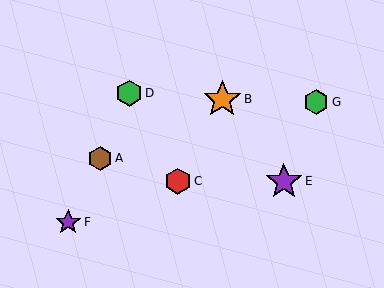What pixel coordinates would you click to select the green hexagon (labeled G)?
Click at (316, 102) to select the green hexagon G.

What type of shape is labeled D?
Shape D is a green hexagon.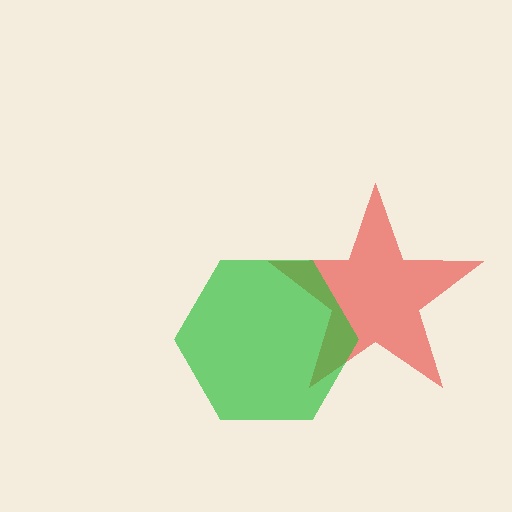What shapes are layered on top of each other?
The layered shapes are: a red star, a green hexagon.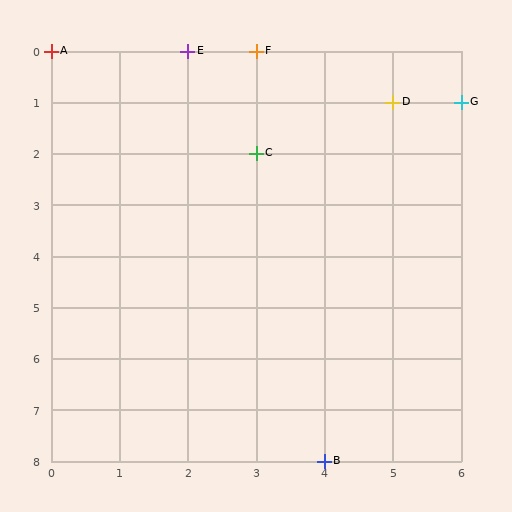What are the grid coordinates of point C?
Point C is at grid coordinates (3, 2).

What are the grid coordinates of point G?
Point G is at grid coordinates (6, 1).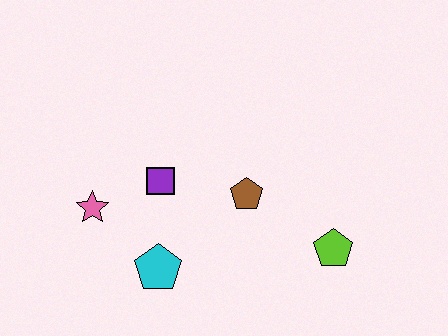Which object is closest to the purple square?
The pink star is closest to the purple square.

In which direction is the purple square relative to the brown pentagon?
The purple square is to the left of the brown pentagon.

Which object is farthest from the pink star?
The lime pentagon is farthest from the pink star.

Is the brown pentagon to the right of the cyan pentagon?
Yes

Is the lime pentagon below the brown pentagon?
Yes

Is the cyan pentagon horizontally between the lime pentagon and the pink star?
Yes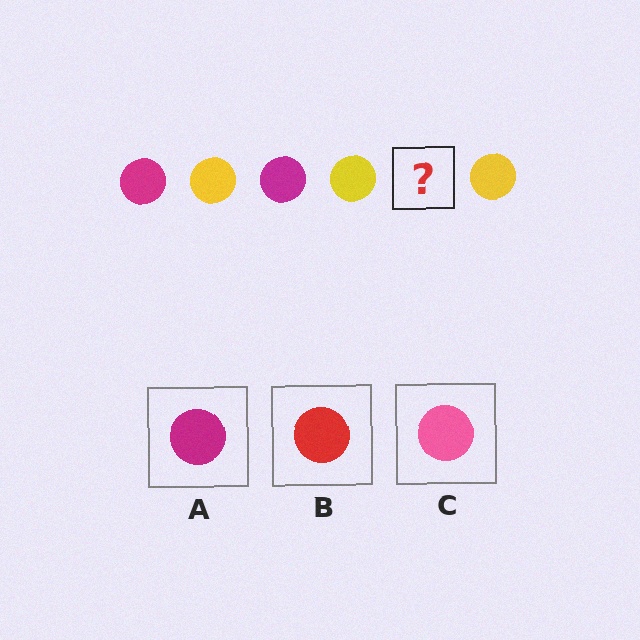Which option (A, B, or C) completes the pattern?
A.